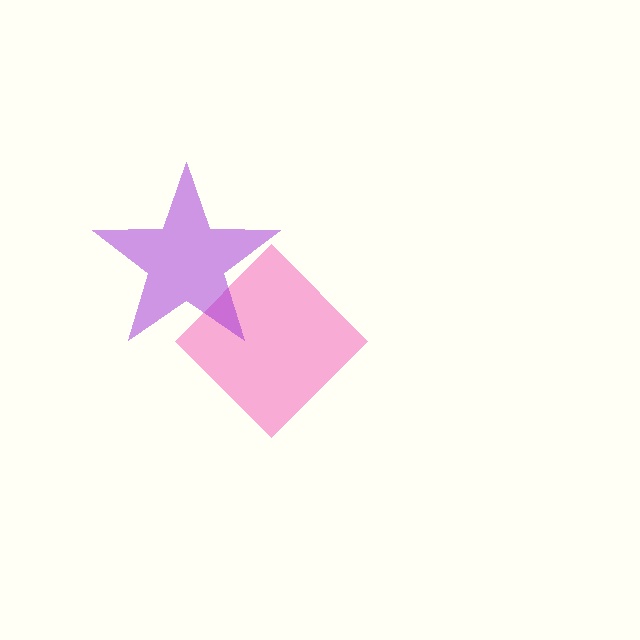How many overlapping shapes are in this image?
There are 2 overlapping shapes in the image.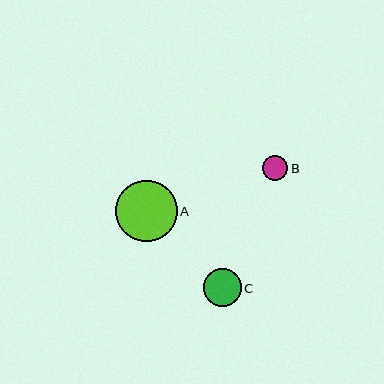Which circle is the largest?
Circle A is the largest with a size of approximately 61 pixels.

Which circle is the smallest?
Circle B is the smallest with a size of approximately 25 pixels.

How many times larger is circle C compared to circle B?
Circle C is approximately 1.5 times the size of circle B.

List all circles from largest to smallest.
From largest to smallest: A, C, B.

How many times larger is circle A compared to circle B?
Circle A is approximately 2.4 times the size of circle B.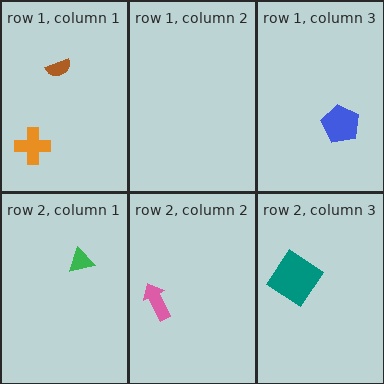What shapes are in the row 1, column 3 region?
The blue pentagon.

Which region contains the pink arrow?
The row 2, column 2 region.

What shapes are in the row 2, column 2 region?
The pink arrow.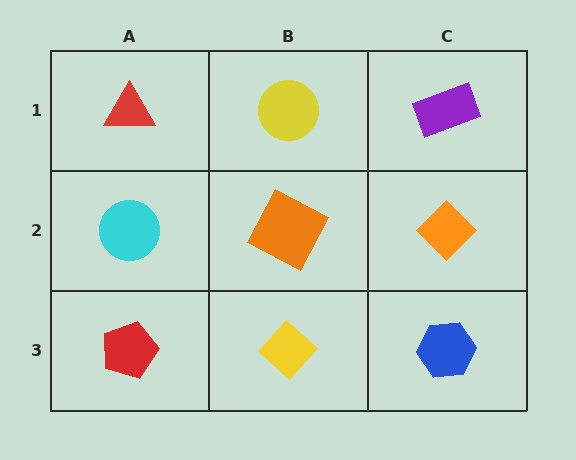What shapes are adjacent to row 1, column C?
An orange diamond (row 2, column C), a yellow circle (row 1, column B).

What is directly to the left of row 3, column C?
A yellow diamond.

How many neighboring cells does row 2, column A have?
3.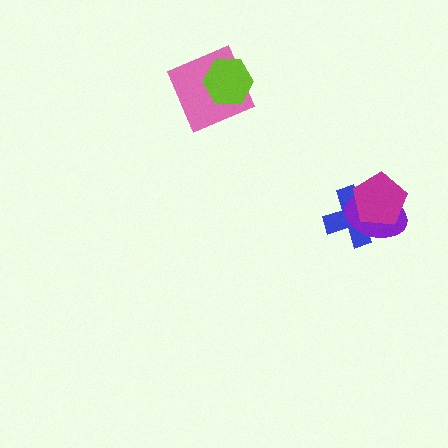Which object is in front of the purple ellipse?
The magenta pentagon is in front of the purple ellipse.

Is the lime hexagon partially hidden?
No, no other shape covers it.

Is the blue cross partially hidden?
Yes, it is partially covered by another shape.